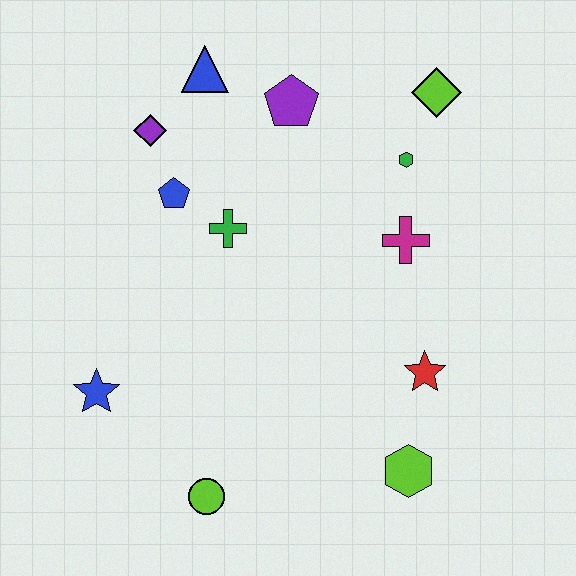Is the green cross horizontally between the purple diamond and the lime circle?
No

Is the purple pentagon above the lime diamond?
No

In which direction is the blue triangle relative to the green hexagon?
The blue triangle is to the left of the green hexagon.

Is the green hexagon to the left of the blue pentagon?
No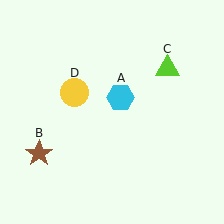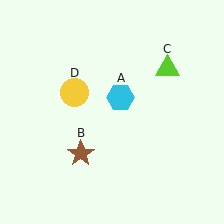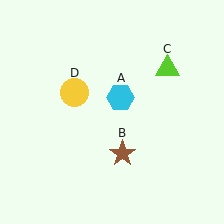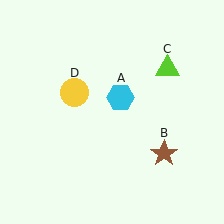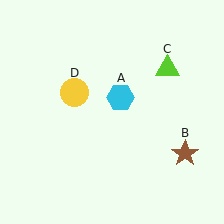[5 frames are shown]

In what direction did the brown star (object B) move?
The brown star (object B) moved right.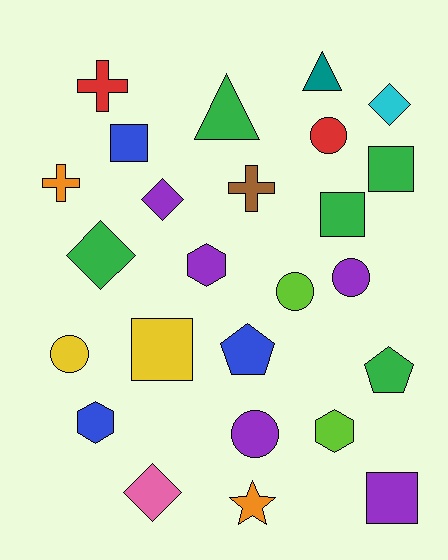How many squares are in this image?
There are 5 squares.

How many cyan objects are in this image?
There is 1 cyan object.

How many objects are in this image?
There are 25 objects.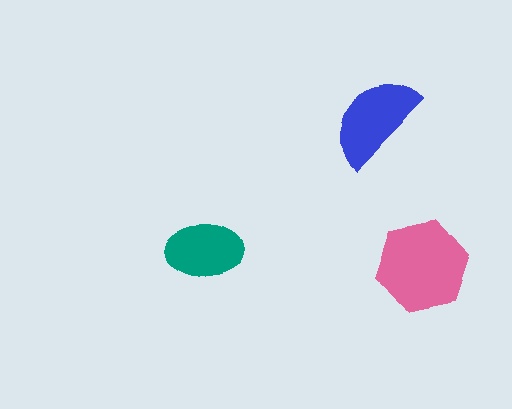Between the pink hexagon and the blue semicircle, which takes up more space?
The pink hexagon.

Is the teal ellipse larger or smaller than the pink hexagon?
Smaller.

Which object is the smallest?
The teal ellipse.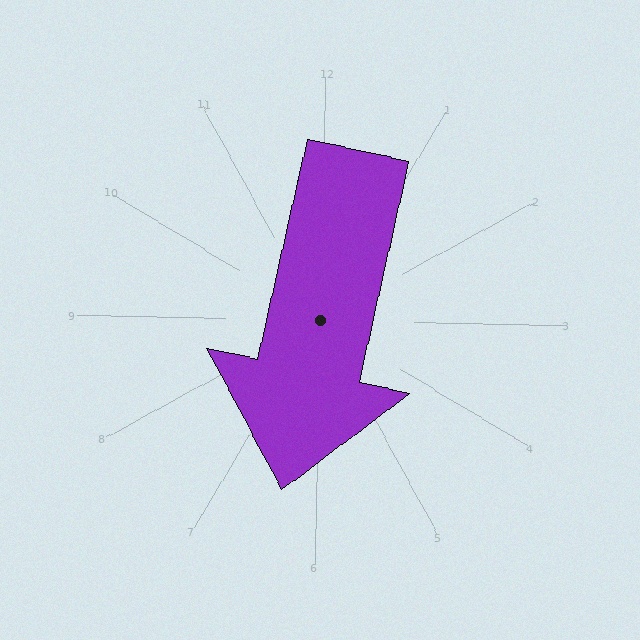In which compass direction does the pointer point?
South.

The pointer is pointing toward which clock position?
Roughly 6 o'clock.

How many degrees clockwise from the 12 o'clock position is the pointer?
Approximately 191 degrees.